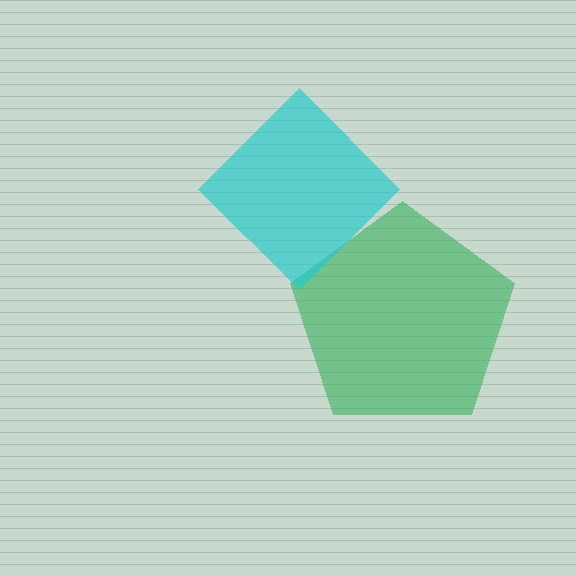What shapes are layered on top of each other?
The layered shapes are: a green pentagon, a cyan diamond.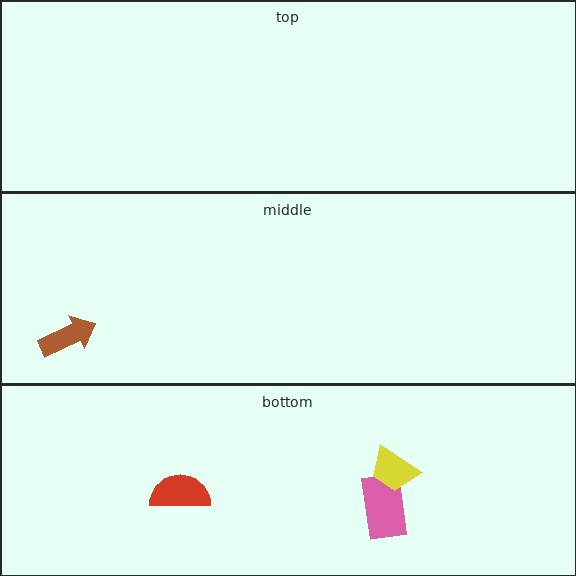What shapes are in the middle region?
The brown arrow.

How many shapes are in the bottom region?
3.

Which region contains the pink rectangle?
The bottom region.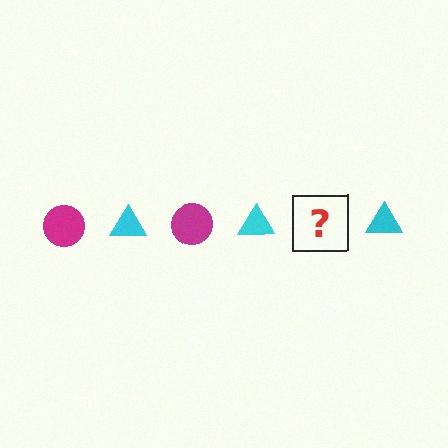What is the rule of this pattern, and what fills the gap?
The rule is that the pattern alternates between magenta circle and cyan triangle. The gap should be filled with a magenta circle.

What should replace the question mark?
The question mark should be replaced with a magenta circle.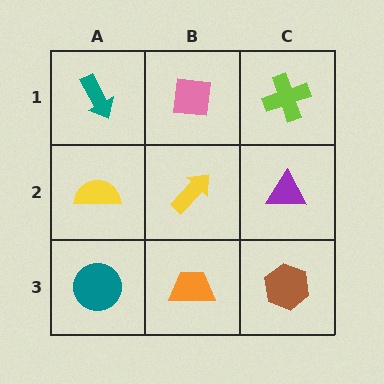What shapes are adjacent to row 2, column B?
A pink square (row 1, column B), an orange trapezoid (row 3, column B), a yellow semicircle (row 2, column A), a purple triangle (row 2, column C).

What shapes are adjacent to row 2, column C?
A lime cross (row 1, column C), a brown hexagon (row 3, column C), a yellow arrow (row 2, column B).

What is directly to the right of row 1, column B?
A lime cross.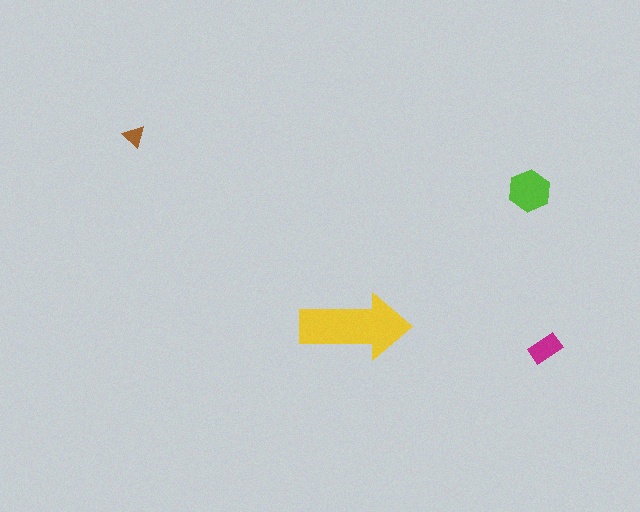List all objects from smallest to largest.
The brown triangle, the magenta rectangle, the lime hexagon, the yellow arrow.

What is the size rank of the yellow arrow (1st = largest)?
1st.